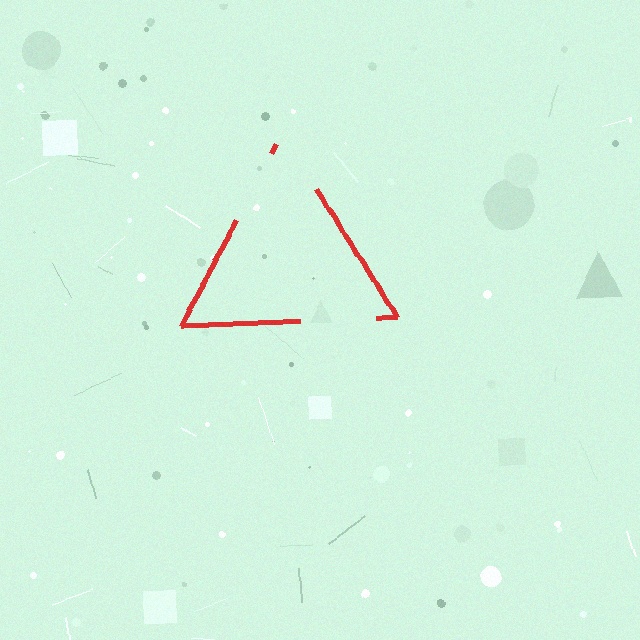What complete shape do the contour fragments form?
The contour fragments form a triangle.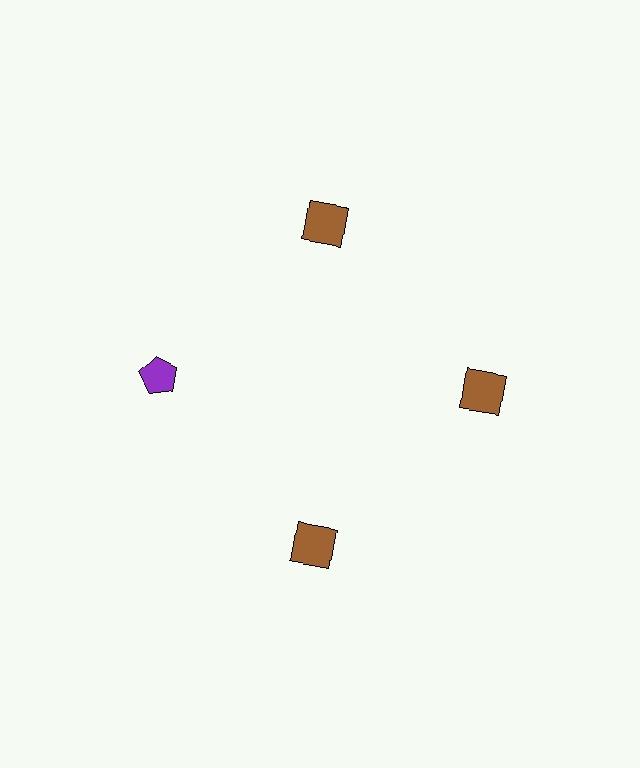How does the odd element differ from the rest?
It differs in both color (purple instead of brown) and shape (pentagon instead of square).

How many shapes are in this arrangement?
There are 4 shapes arranged in a ring pattern.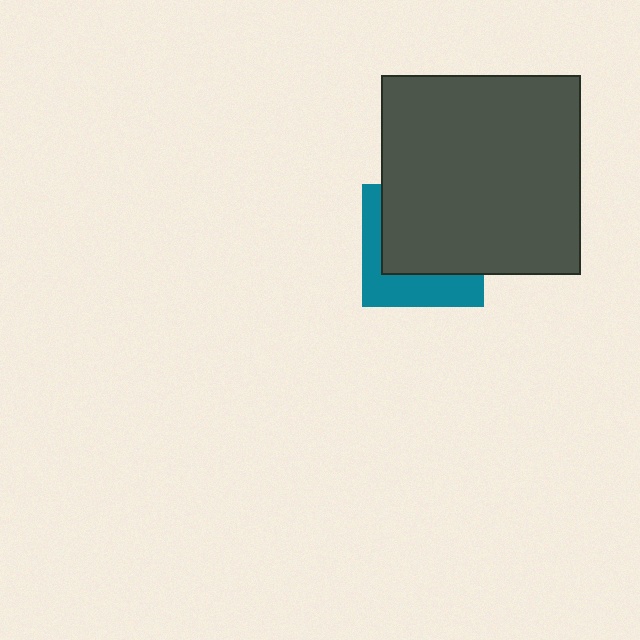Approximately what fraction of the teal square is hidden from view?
Roughly 62% of the teal square is hidden behind the dark gray square.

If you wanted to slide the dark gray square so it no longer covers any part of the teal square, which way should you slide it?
Slide it toward the upper-right — that is the most direct way to separate the two shapes.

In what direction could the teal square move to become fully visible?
The teal square could move toward the lower-left. That would shift it out from behind the dark gray square entirely.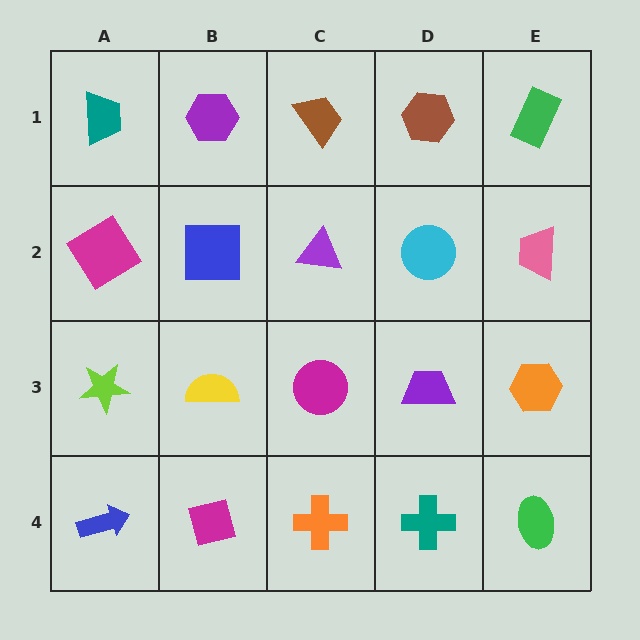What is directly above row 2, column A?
A teal trapezoid.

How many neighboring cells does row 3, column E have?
3.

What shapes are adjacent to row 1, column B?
A blue square (row 2, column B), a teal trapezoid (row 1, column A), a brown trapezoid (row 1, column C).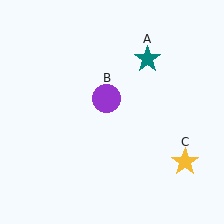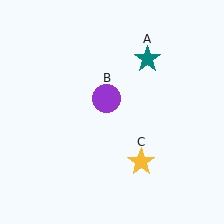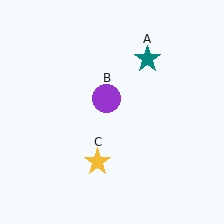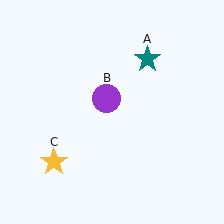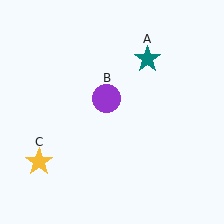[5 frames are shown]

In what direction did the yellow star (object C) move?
The yellow star (object C) moved left.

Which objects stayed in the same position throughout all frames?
Teal star (object A) and purple circle (object B) remained stationary.